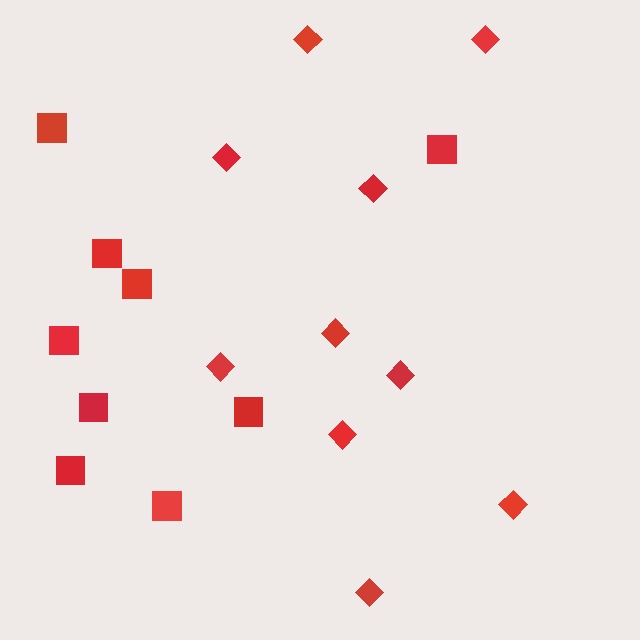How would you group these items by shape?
There are 2 groups: one group of squares (9) and one group of diamonds (10).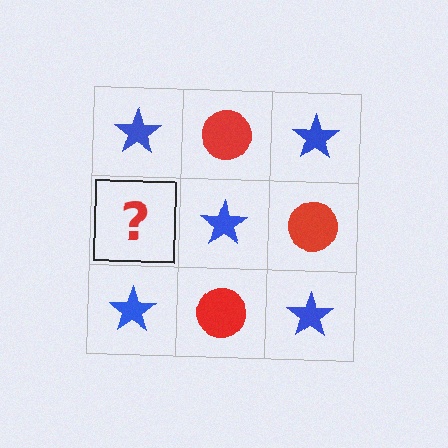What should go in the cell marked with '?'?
The missing cell should contain a red circle.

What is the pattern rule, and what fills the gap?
The rule is that it alternates blue star and red circle in a checkerboard pattern. The gap should be filled with a red circle.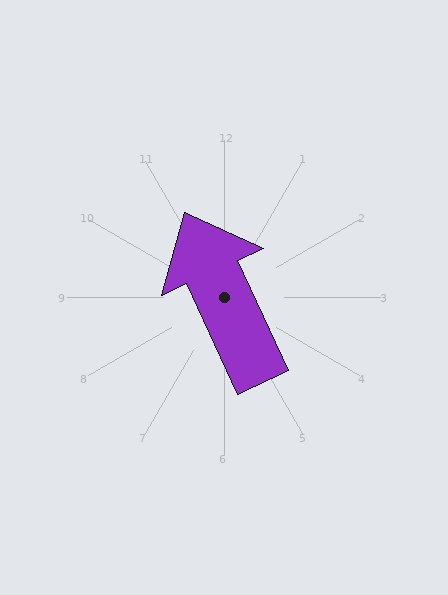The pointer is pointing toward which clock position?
Roughly 11 o'clock.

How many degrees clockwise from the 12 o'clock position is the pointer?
Approximately 335 degrees.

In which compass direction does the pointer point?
Northwest.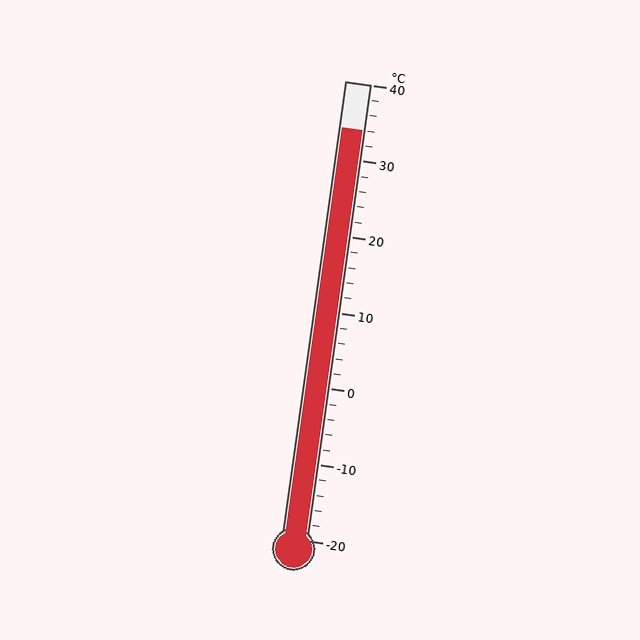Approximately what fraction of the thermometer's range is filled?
The thermometer is filled to approximately 90% of its range.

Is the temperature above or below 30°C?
The temperature is above 30°C.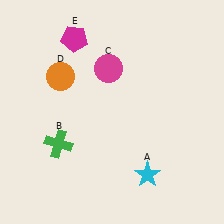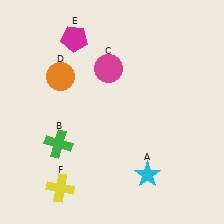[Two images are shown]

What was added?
A yellow cross (F) was added in Image 2.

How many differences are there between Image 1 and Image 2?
There is 1 difference between the two images.